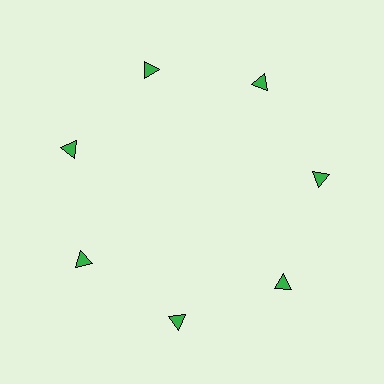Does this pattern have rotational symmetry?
Yes, this pattern has 7-fold rotational symmetry. It looks the same after rotating 51 degrees around the center.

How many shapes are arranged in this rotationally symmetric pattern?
There are 7 shapes, arranged in 7 groups of 1.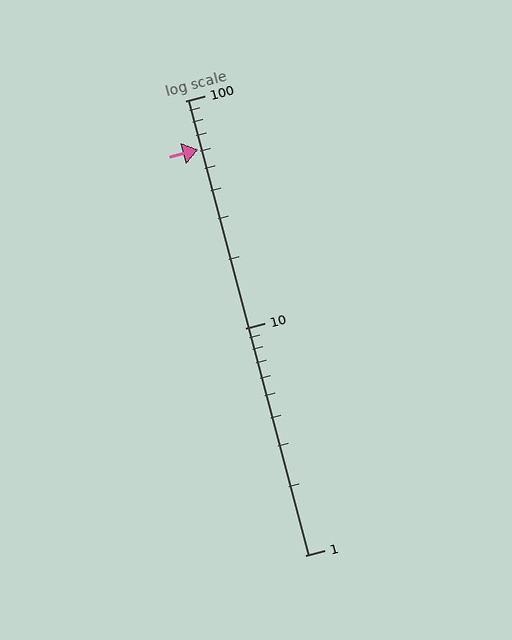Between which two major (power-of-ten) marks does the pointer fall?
The pointer is between 10 and 100.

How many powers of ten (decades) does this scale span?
The scale spans 2 decades, from 1 to 100.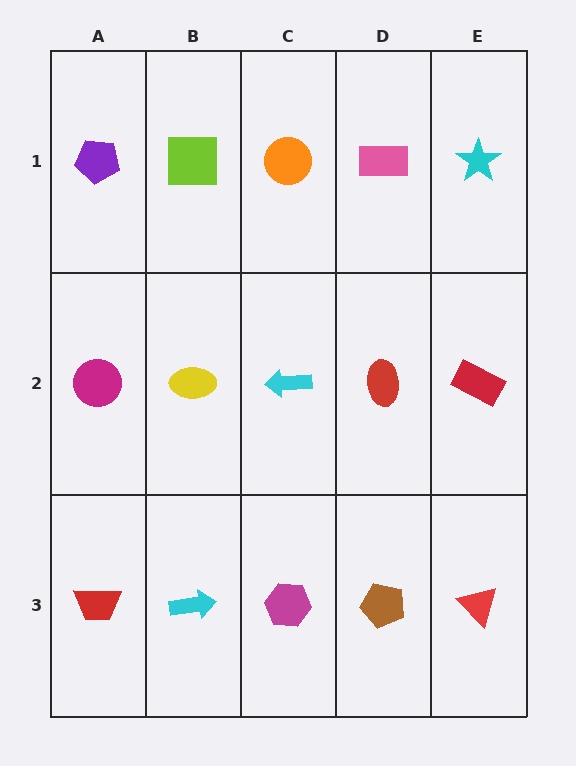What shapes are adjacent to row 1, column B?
A yellow ellipse (row 2, column B), a purple pentagon (row 1, column A), an orange circle (row 1, column C).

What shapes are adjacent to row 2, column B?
A lime square (row 1, column B), a cyan arrow (row 3, column B), a magenta circle (row 2, column A), a cyan arrow (row 2, column C).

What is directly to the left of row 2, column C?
A yellow ellipse.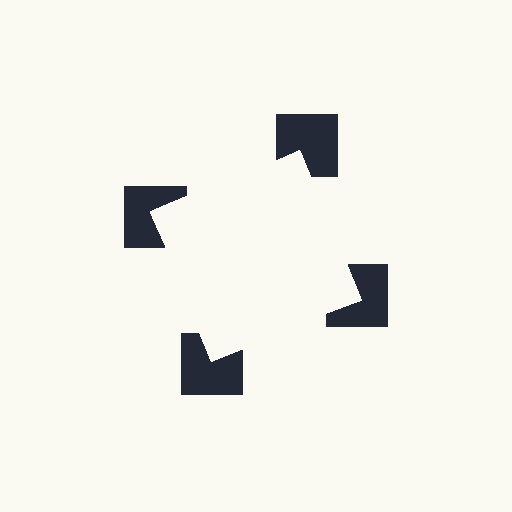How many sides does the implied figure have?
4 sides.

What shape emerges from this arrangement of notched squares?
An illusory square — its edges are inferred from the aligned wedge cuts in the notched squares, not physically drawn.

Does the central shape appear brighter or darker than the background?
It typically appears slightly brighter than the background, even though no actual brightness change is drawn.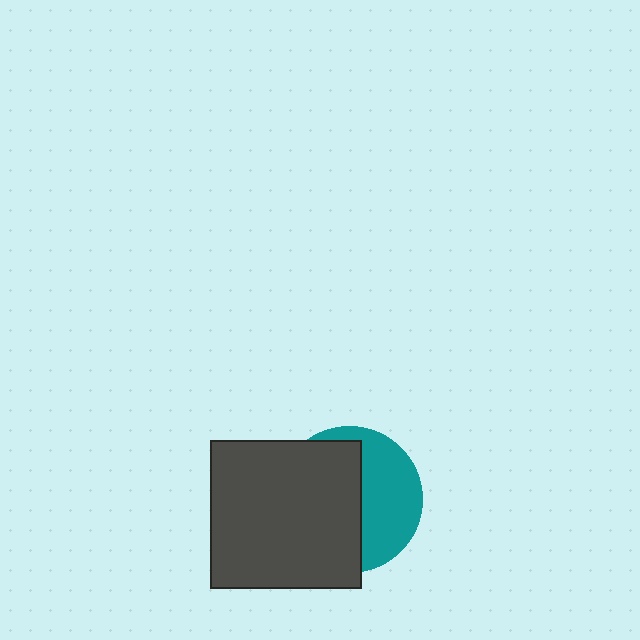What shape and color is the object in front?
The object in front is a dark gray rectangle.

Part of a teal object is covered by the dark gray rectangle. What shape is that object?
It is a circle.